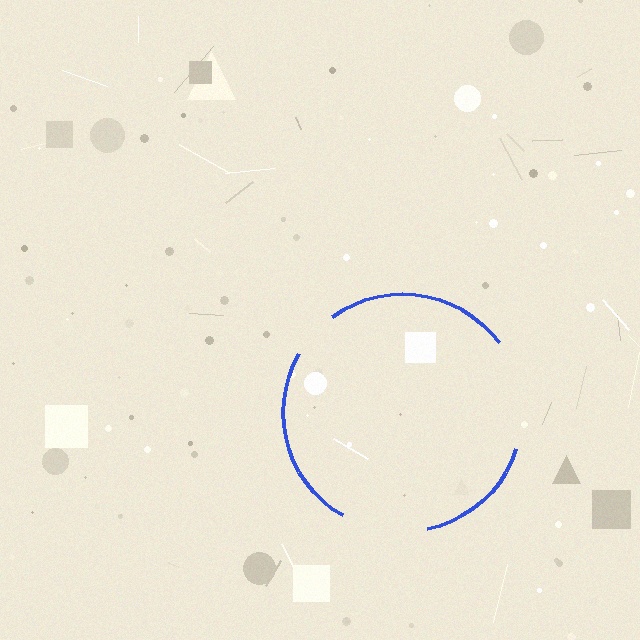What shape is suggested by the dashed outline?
The dashed outline suggests a circle.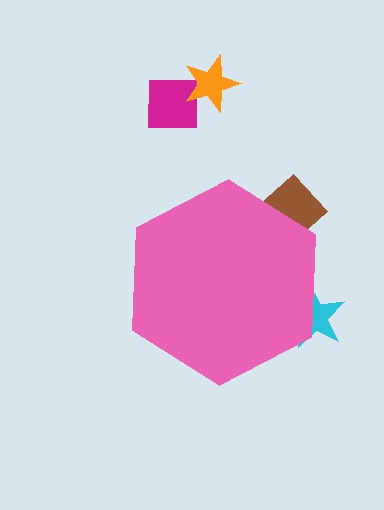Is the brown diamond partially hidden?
Yes, the brown diamond is partially hidden behind the pink hexagon.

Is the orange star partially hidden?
No, the orange star is fully visible.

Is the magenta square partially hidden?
No, the magenta square is fully visible.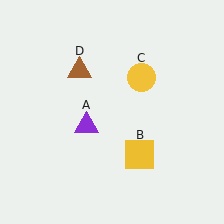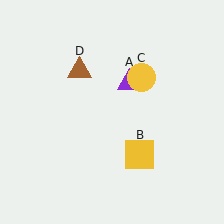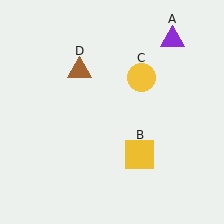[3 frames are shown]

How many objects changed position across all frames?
1 object changed position: purple triangle (object A).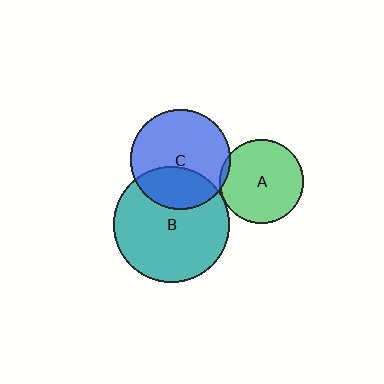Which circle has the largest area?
Circle B (teal).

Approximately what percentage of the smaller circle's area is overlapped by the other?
Approximately 5%.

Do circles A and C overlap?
Yes.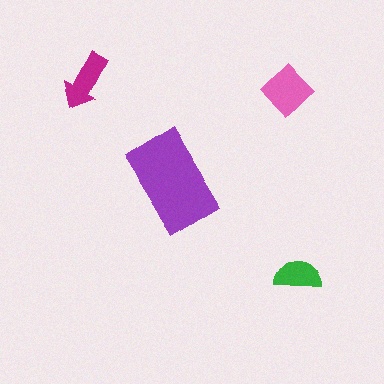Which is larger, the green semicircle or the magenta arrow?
The magenta arrow.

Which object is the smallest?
The green semicircle.